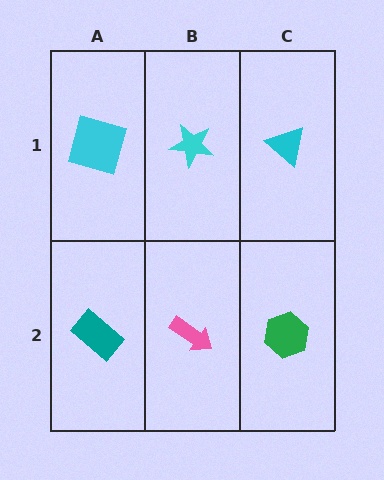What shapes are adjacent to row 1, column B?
A pink arrow (row 2, column B), a cyan square (row 1, column A), a cyan triangle (row 1, column C).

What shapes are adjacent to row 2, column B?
A cyan star (row 1, column B), a teal rectangle (row 2, column A), a green hexagon (row 2, column C).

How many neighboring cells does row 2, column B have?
3.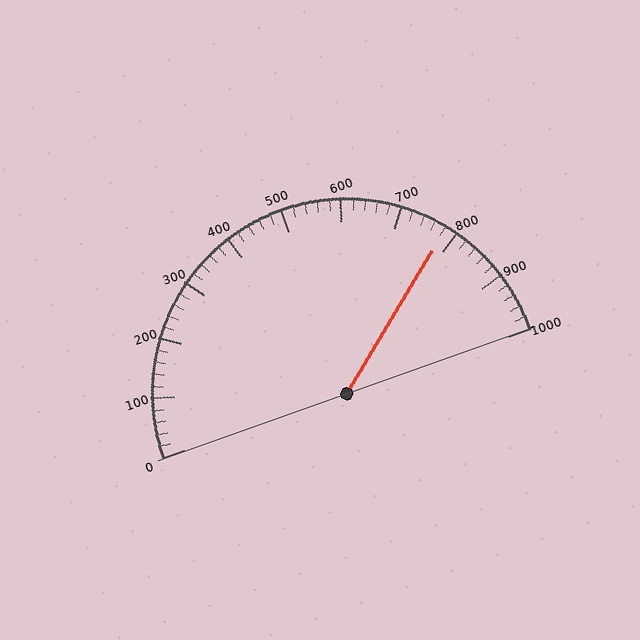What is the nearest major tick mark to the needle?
The nearest major tick mark is 800.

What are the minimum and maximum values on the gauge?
The gauge ranges from 0 to 1000.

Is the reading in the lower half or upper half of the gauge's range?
The reading is in the upper half of the range (0 to 1000).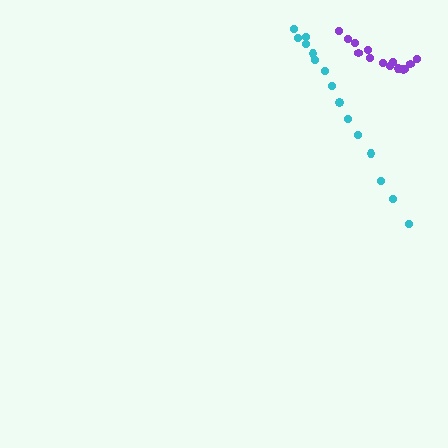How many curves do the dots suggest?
There are 2 distinct paths.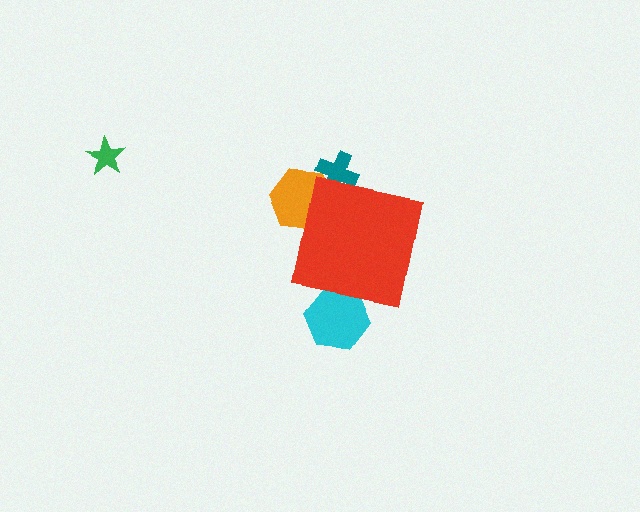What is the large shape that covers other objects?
A red square.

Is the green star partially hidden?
No, the green star is fully visible.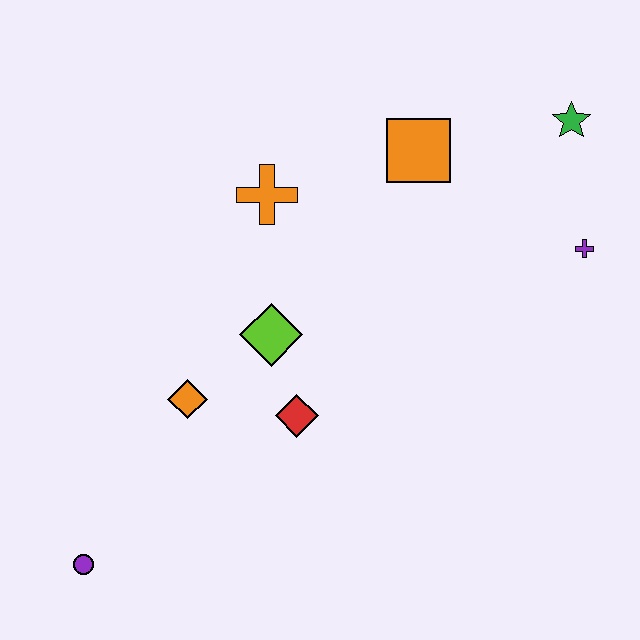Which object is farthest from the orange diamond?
The green star is farthest from the orange diamond.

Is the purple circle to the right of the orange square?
No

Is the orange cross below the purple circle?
No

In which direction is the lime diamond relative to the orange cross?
The lime diamond is below the orange cross.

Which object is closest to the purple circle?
The orange diamond is closest to the purple circle.